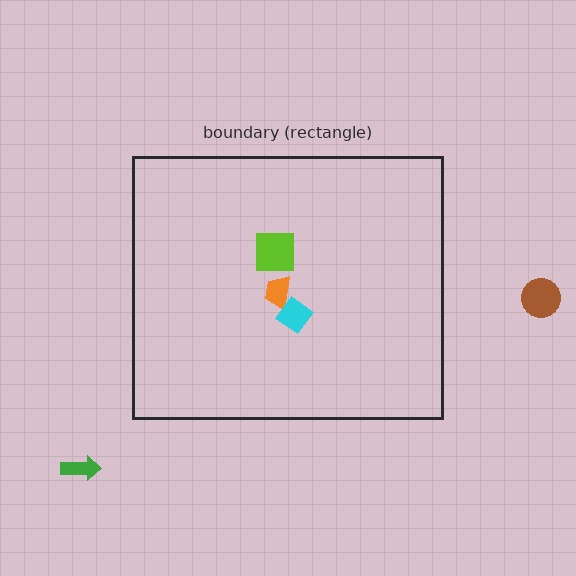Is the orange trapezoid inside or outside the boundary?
Inside.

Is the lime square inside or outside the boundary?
Inside.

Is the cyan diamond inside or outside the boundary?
Inside.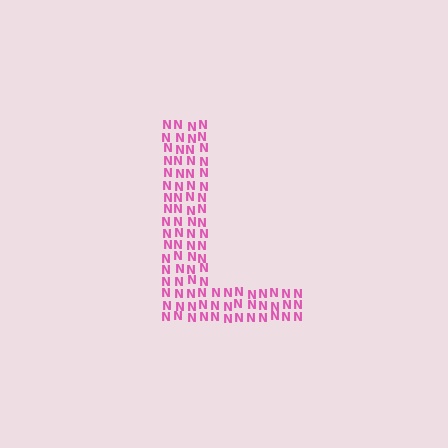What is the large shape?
The large shape is the letter L.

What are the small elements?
The small elements are letter N's.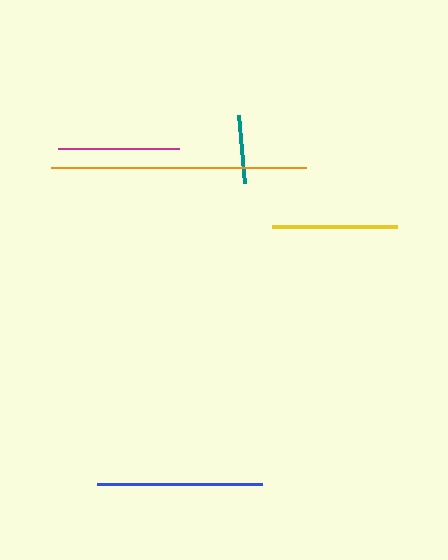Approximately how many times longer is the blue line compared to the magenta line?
The blue line is approximately 1.4 times the length of the magenta line.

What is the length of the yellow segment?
The yellow segment is approximately 125 pixels long.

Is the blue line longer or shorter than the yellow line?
The blue line is longer than the yellow line.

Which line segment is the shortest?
The teal line is the shortest at approximately 68 pixels.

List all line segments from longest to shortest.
From longest to shortest: orange, blue, yellow, magenta, teal.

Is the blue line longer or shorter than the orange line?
The orange line is longer than the blue line.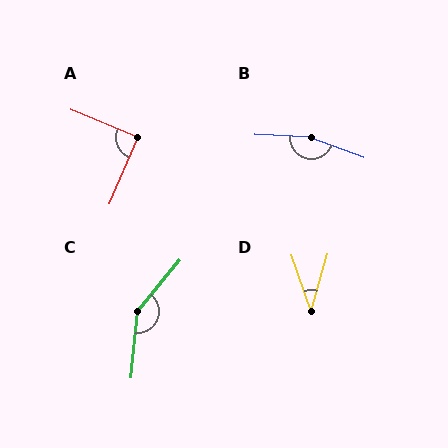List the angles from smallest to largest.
D (35°), A (89°), C (147°), B (162°).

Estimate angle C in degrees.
Approximately 147 degrees.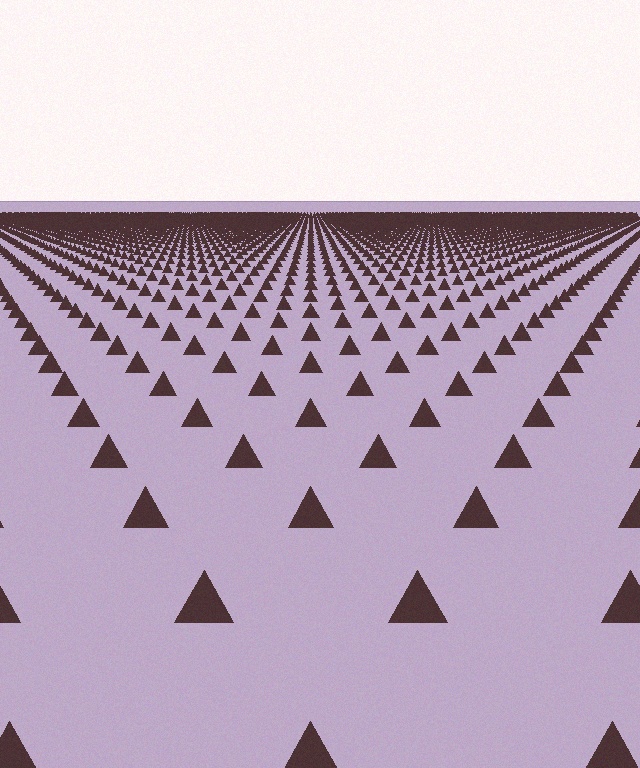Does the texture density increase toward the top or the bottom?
Density increases toward the top.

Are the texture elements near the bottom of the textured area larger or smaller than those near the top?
Larger. Near the bottom, elements are closer to the viewer and appear at a bigger on-screen size.